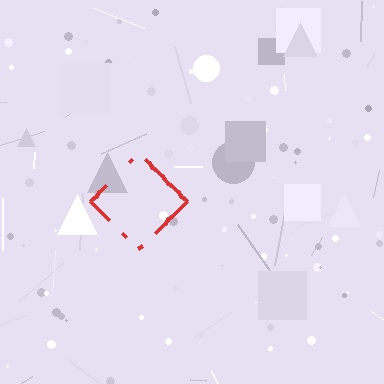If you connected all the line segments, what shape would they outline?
They would outline a diamond.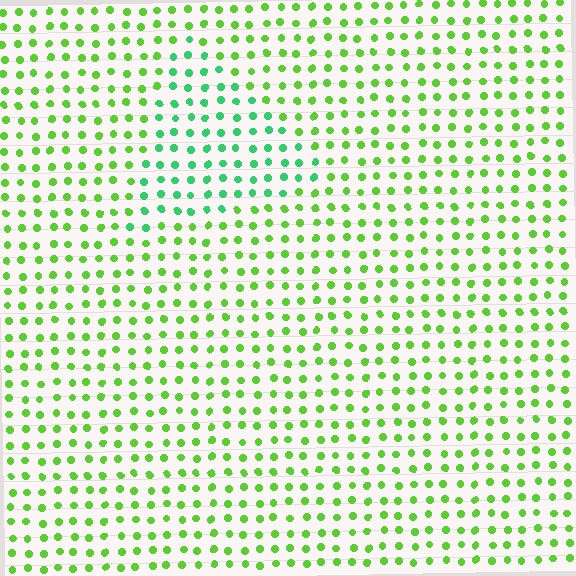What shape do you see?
I see a triangle.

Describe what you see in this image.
The image is filled with small lime elements in a uniform arrangement. A triangle-shaped region is visible where the elements are tinted to a slightly different hue, forming a subtle color boundary.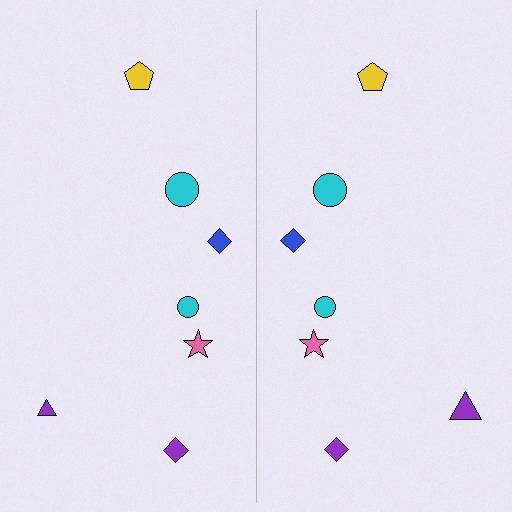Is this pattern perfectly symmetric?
No, the pattern is not perfectly symmetric. The purple triangle on the right side has a different size than its mirror counterpart.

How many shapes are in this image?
There are 14 shapes in this image.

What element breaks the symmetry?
The purple triangle on the right side has a different size than its mirror counterpart.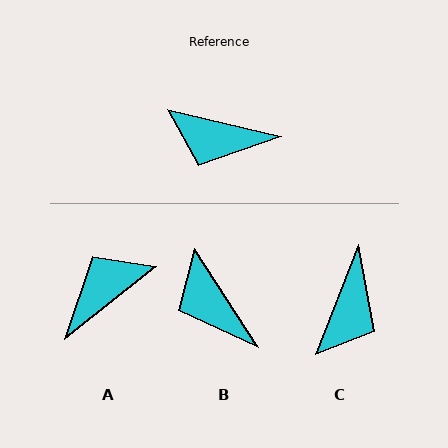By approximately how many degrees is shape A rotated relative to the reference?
Approximately 128 degrees clockwise.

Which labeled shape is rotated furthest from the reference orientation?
A, about 128 degrees away.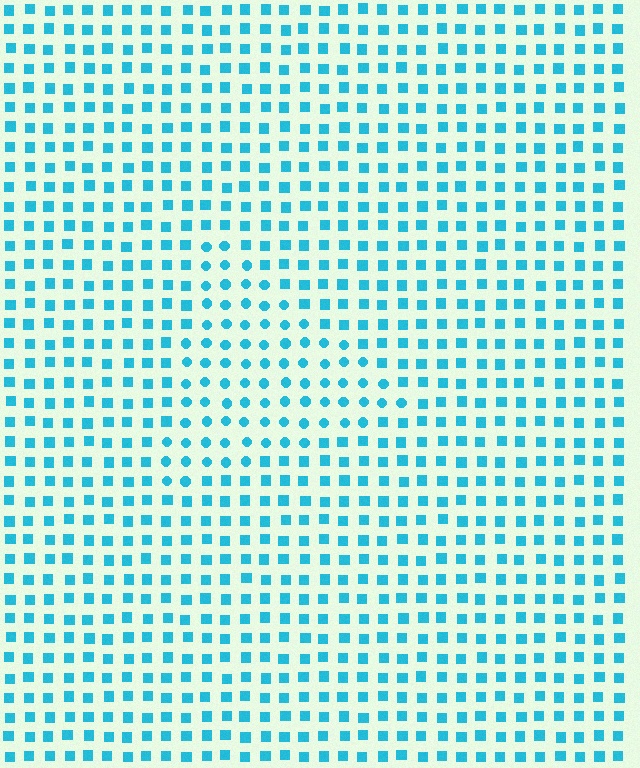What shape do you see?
I see a triangle.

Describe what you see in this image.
The image is filled with small cyan elements arranged in a uniform grid. A triangle-shaped region contains circles, while the surrounding area contains squares. The boundary is defined purely by the change in element shape.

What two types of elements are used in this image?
The image uses circles inside the triangle region and squares outside it.